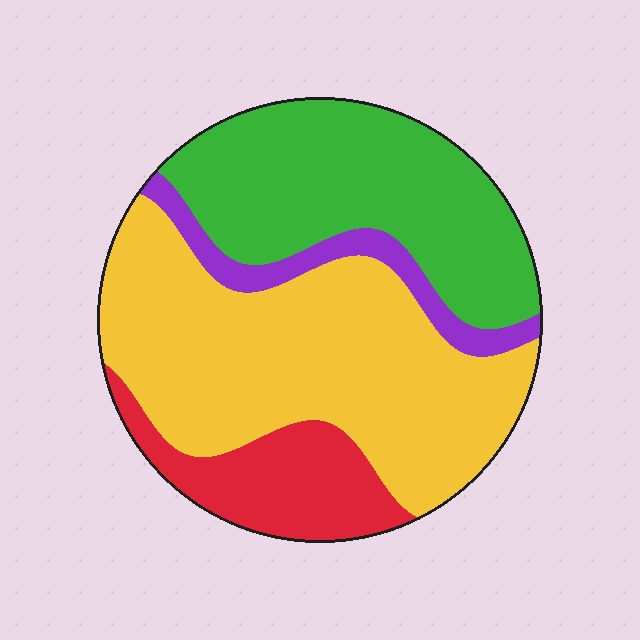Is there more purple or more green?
Green.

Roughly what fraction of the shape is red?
Red takes up about one eighth (1/8) of the shape.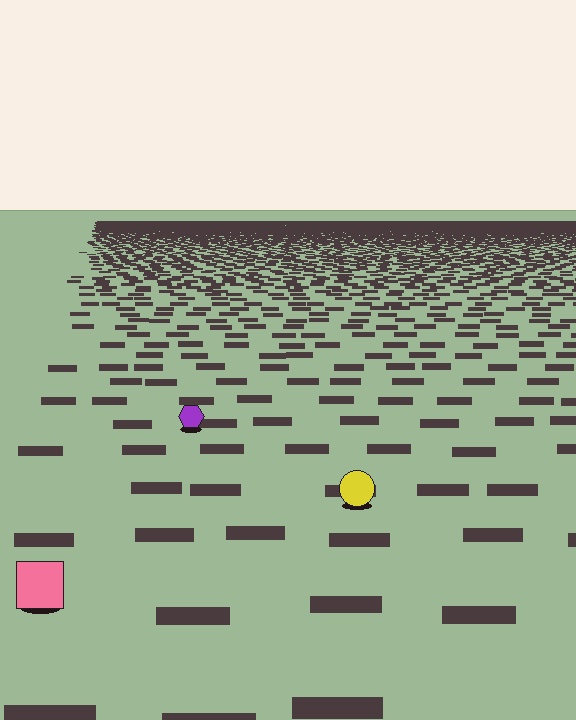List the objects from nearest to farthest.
From nearest to farthest: the pink square, the yellow circle, the purple hexagon.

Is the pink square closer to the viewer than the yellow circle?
Yes. The pink square is closer — you can tell from the texture gradient: the ground texture is coarser near it.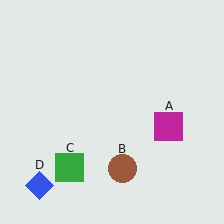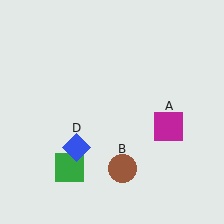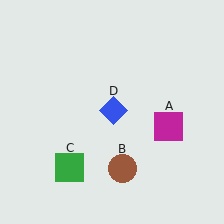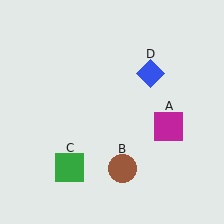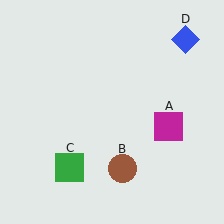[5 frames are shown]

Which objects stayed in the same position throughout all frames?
Magenta square (object A) and brown circle (object B) and green square (object C) remained stationary.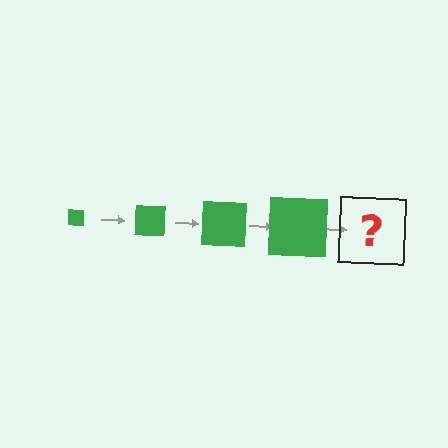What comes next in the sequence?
The next element should be a green square, larger than the previous one.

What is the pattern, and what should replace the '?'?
The pattern is that the square gets progressively larger each step. The '?' should be a green square, larger than the previous one.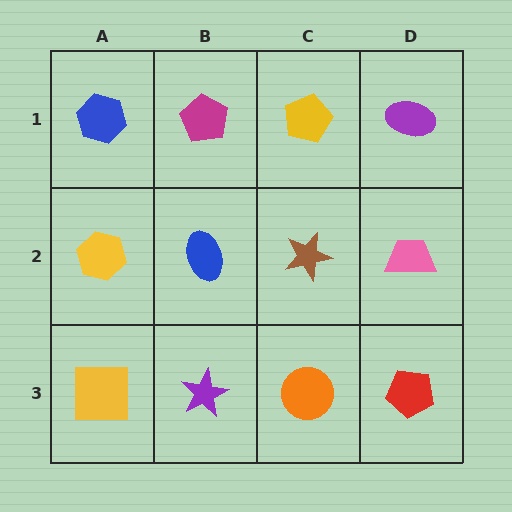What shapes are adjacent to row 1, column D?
A pink trapezoid (row 2, column D), a yellow pentagon (row 1, column C).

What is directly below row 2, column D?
A red pentagon.